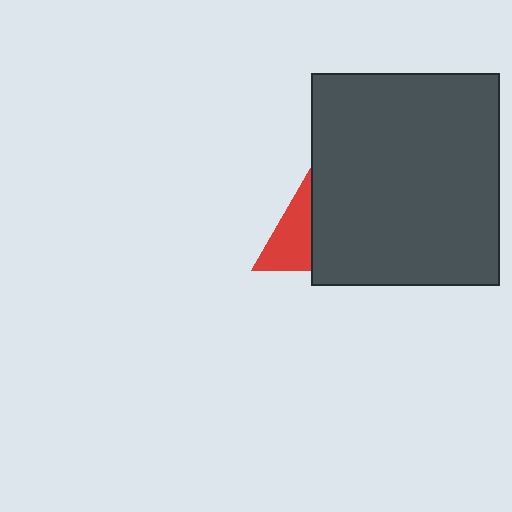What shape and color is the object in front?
The object in front is a dark gray rectangle.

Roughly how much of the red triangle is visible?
About half of it is visible (roughly 45%).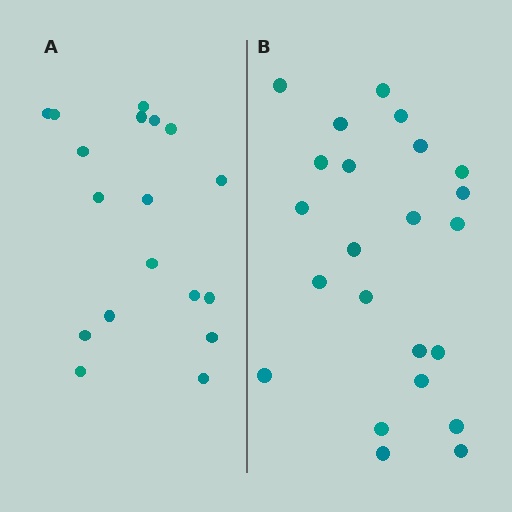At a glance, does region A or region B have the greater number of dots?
Region B (the right region) has more dots.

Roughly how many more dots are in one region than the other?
Region B has about 5 more dots than region A.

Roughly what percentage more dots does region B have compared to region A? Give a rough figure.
About 30% more.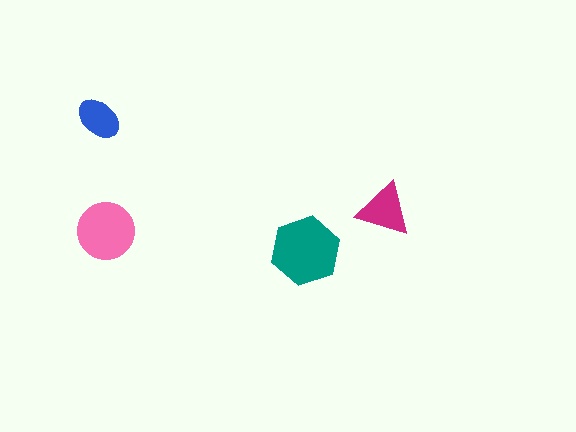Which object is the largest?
The teal hexagon.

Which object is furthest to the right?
The magenta triangle is rightmost.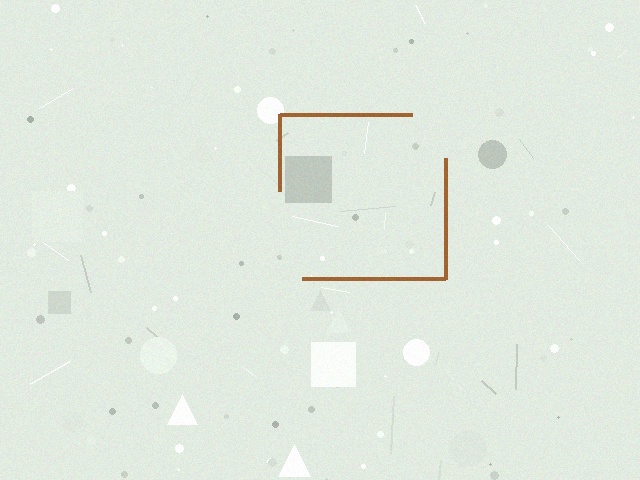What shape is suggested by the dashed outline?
The dashed outline suggests a square.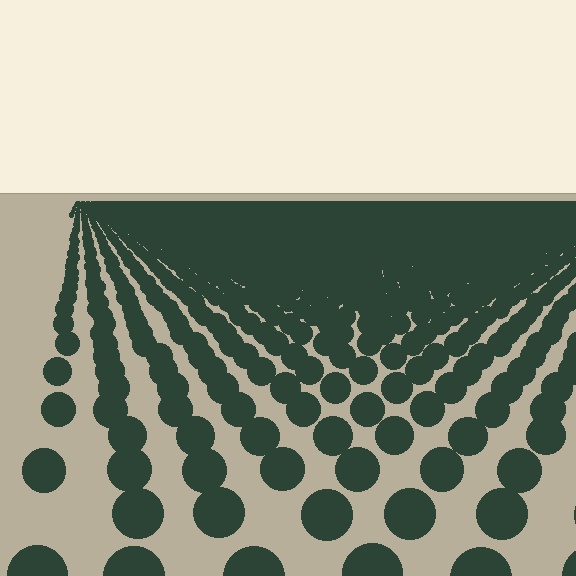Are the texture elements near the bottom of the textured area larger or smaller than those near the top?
Larger. Near the bottom, elements are closer to the viewer and appear at a bigger on-screen size.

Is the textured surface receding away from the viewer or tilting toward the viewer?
The surface is receding away from the viewer. Texture elements get smaller and denser toward the top.